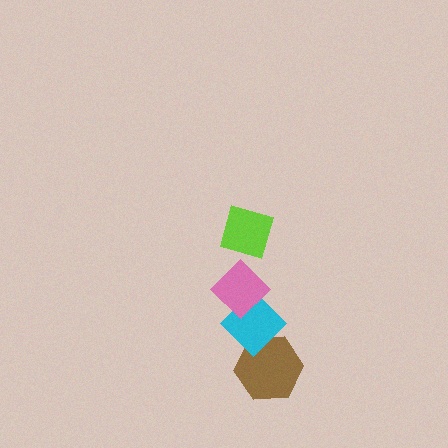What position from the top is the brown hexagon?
The brown hexagon is 4th from the top.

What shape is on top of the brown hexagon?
The cyan diamond is on top of the brown hexagon.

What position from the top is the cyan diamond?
The cyan diamond is 3rd from the top.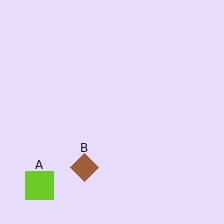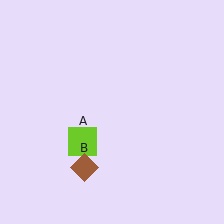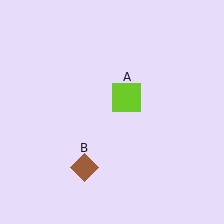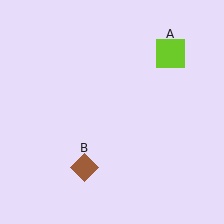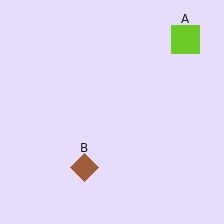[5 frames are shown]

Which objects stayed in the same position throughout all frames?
Brown diamond (object B) remained stationary.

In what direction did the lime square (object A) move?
The lime square (object A) moved up and to the right.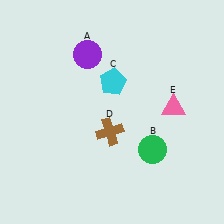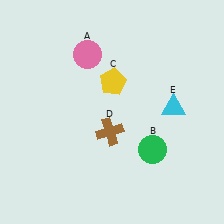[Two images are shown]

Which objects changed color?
A changed from purple to pink. C changed from cyan to yellow. E changed from pink to cyan.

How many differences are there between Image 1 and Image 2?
There are 3 differences between the two images.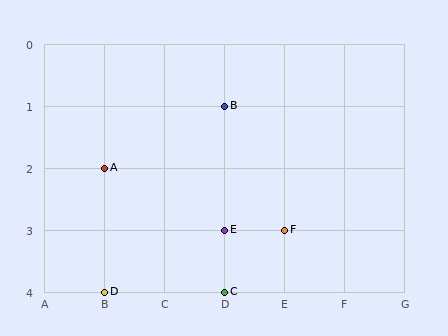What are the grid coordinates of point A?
Point A is at grid coordinates (B, 2).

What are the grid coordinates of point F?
Point F is at grid coordinates (E, 3).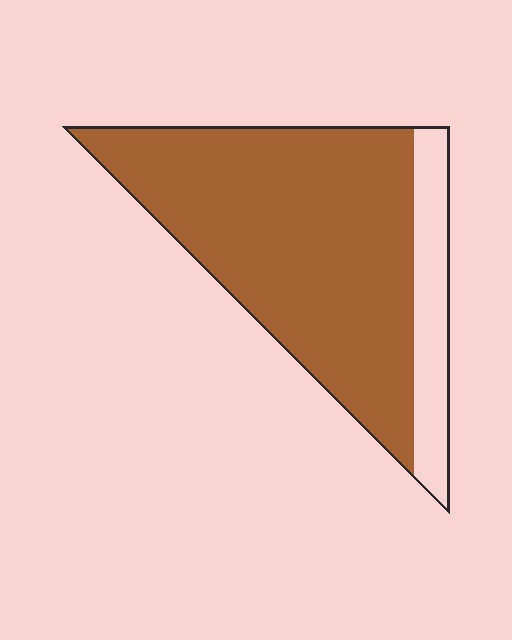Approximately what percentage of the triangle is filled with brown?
Approximately 80%.